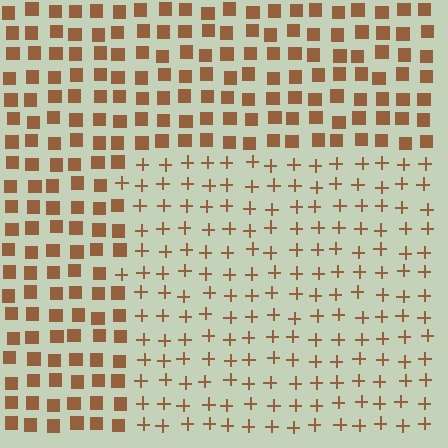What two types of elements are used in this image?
The image uses plus signs inside the rectangle region and squares outside it.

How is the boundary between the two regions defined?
The boundary is defined by a change in element shape: plus signs inside vs. squares outside. All elements share the same color and spacing.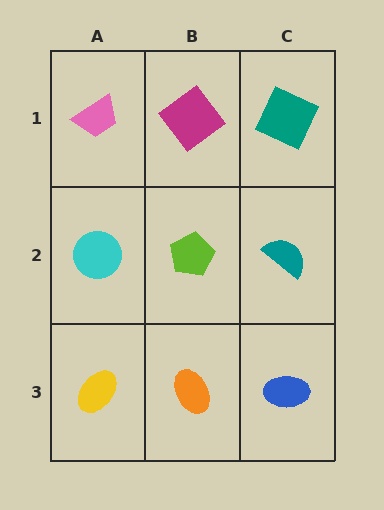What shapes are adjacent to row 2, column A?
A pink trapezoid (row 1, column A), a yellow ellipse (row 3, column A), a lime pentagon (row 2, column B).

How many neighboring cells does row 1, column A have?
2.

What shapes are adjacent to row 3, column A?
A cyan circle (row 2, column A), an orange ellipse (row 3, column B).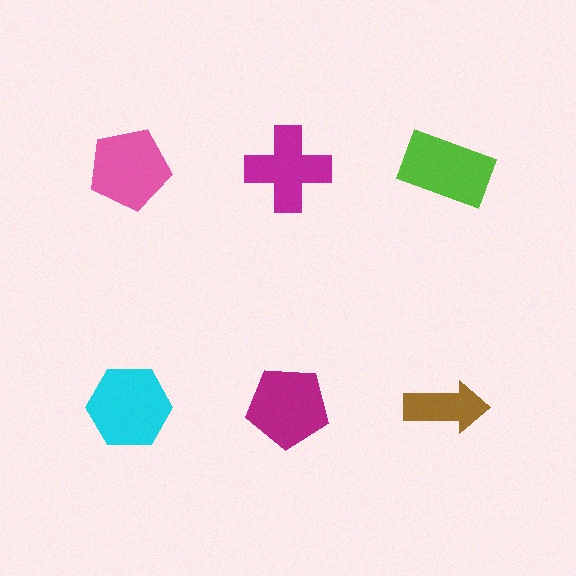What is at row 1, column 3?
A lime rectangle.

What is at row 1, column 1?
A pink pentagon.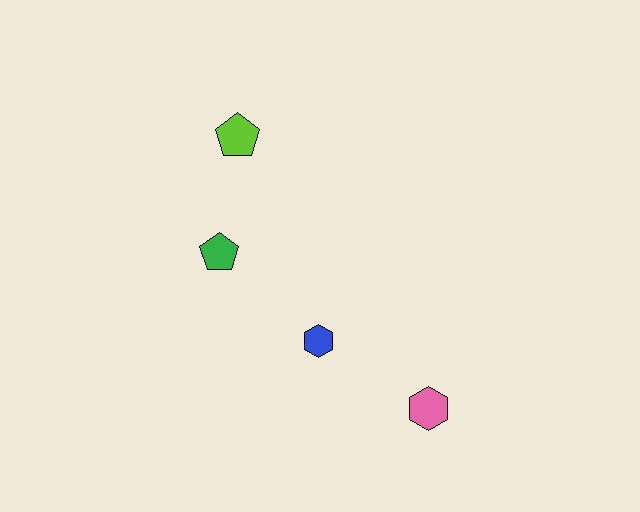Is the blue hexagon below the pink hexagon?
No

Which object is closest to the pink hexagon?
The blue hexagon is closest to the pink hexagon.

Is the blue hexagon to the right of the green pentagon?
Yes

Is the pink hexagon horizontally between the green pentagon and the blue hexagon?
No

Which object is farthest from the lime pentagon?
The pink hexagon is farthest from the lime pentagon.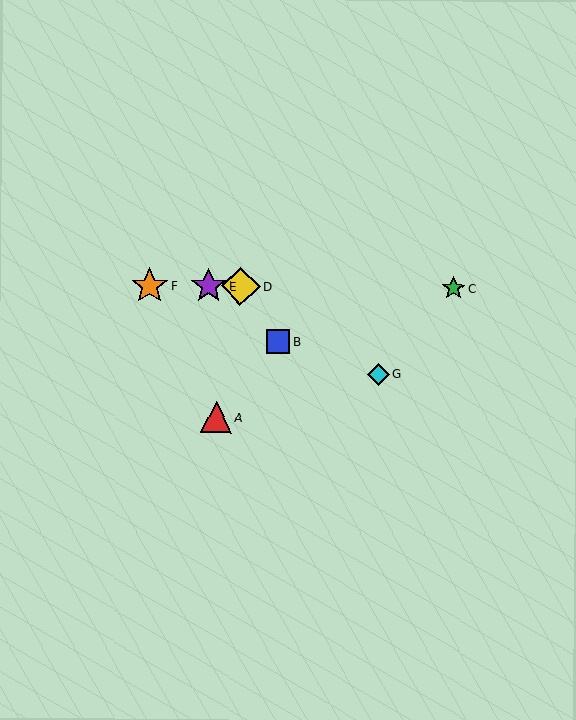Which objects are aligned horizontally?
Objects C, D, E, F are aligned horizontally.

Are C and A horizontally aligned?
No, C is at y≈288 and A is at y≈417.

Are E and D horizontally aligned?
Yes, both are at y≈286.